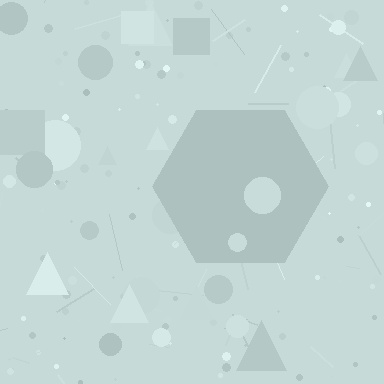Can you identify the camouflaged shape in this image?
The camouflaged shape is a hexagon.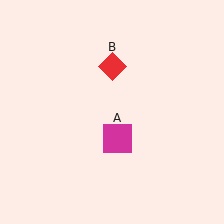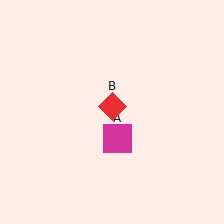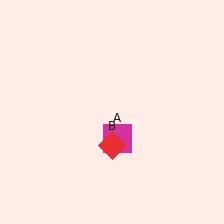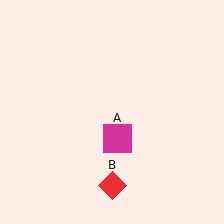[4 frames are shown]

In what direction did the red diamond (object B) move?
The red diamond (object B) moved down.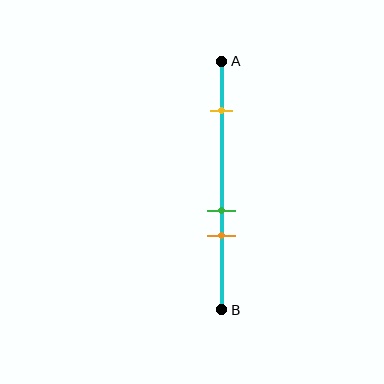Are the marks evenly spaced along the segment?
No, the marks are not evenly spaced.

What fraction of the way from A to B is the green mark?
The green mark is approximately 60% (0.6) of the way from A to B.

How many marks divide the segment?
There are 3 marks dividing the segment.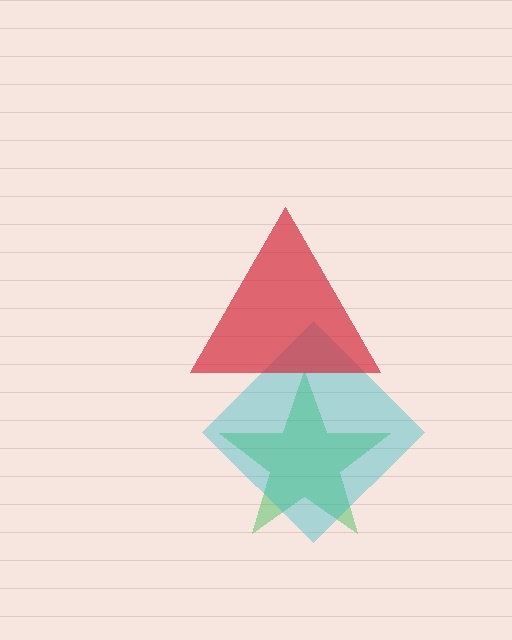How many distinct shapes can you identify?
There are 3 distinct shapes: a green star, a cyan diamond, a red triangle.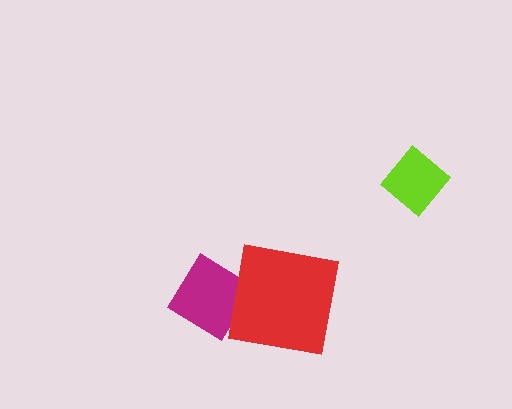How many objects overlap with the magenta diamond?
1 object overlaps with the magenta diamond.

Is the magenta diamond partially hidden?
Yes, it is partially covered by another shape.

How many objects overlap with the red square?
1 object overlaps with the red square.